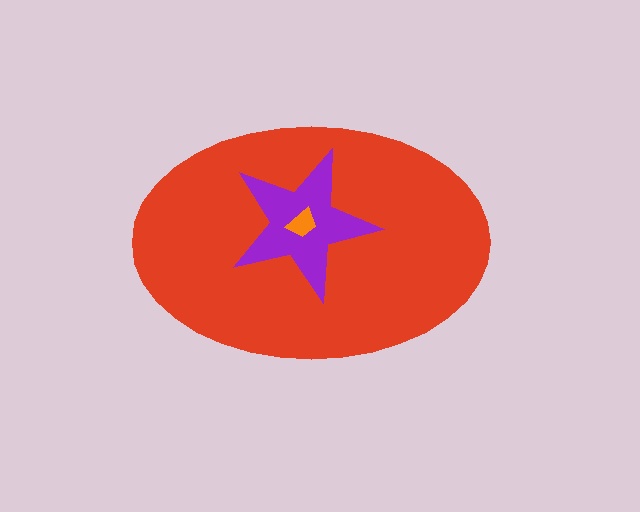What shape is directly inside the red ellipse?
The purple star.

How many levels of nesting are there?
3.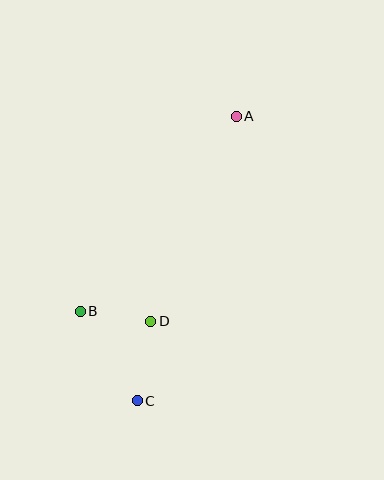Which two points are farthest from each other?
Points A and C are farthest from each other.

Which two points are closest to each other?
Points B and D are closest to each other.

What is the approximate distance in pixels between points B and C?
The distance between B and C is approximately 106 pixels.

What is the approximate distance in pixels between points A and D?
The distance between A and D is approximately 222 pixels.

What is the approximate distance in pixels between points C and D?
The distance between C and D is approximately 80 pixels.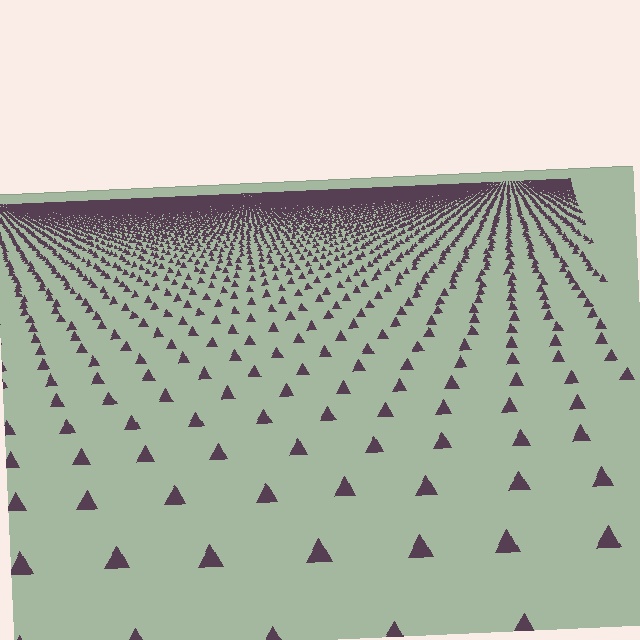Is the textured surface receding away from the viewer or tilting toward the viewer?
The surface is receding away from the viewer. Texture elements get smaller and denser toward the top.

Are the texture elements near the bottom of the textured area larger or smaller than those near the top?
Larger. Near the bottom, elements are closer to the viewer and appear at a bigger on-screen size.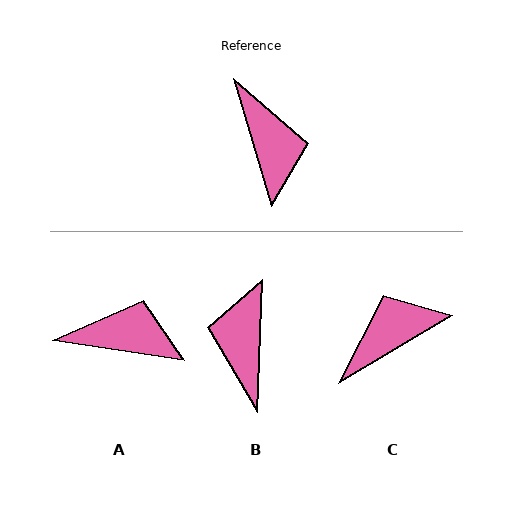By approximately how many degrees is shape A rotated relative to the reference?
Approximately 65 degrees counter-clockwise.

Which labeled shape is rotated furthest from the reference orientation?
B, about 162 degrees away.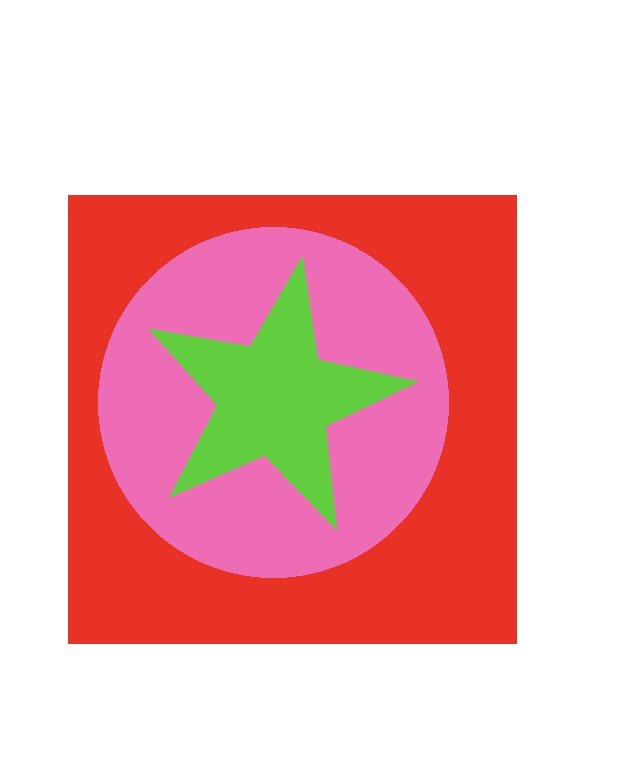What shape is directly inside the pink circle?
The lime star.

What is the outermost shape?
The red square.